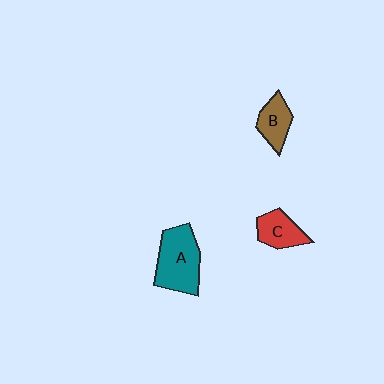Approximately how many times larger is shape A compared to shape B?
Approximately 1.8 times.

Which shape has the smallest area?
Shape B (brown).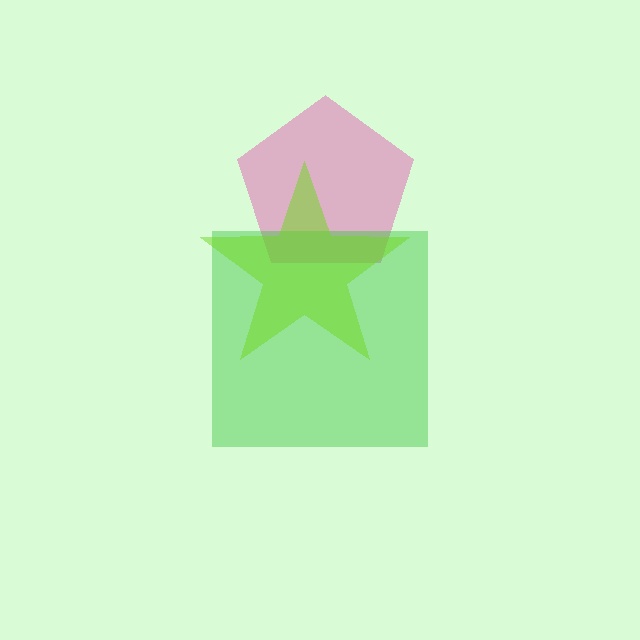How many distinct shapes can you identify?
There are 3 distinct shapes: a pink pentagon, a green square, a lime star.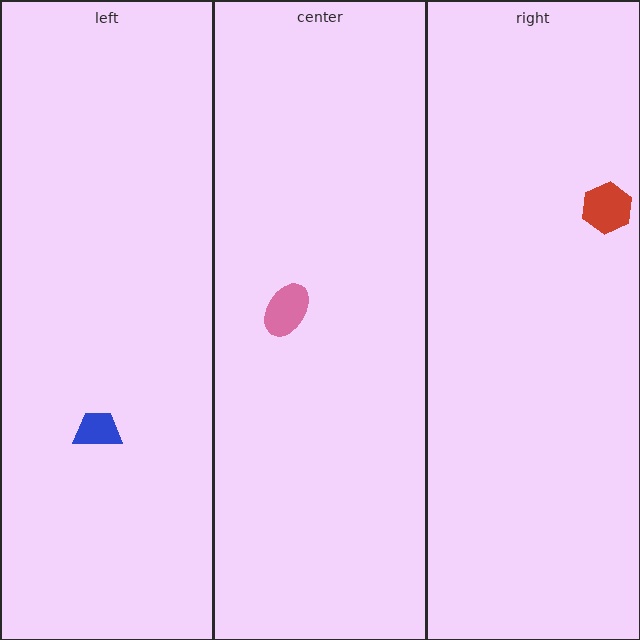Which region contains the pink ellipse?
The center region.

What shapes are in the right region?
The red hexagon.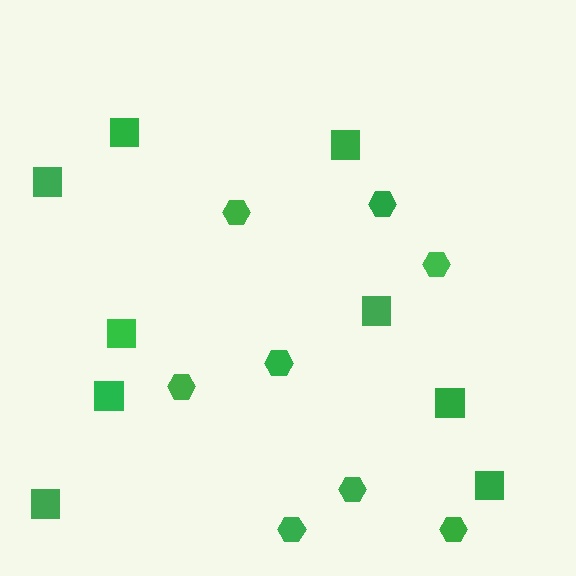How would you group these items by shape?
There are 2 groups: one group of squares (9) and one group of hexagons (8).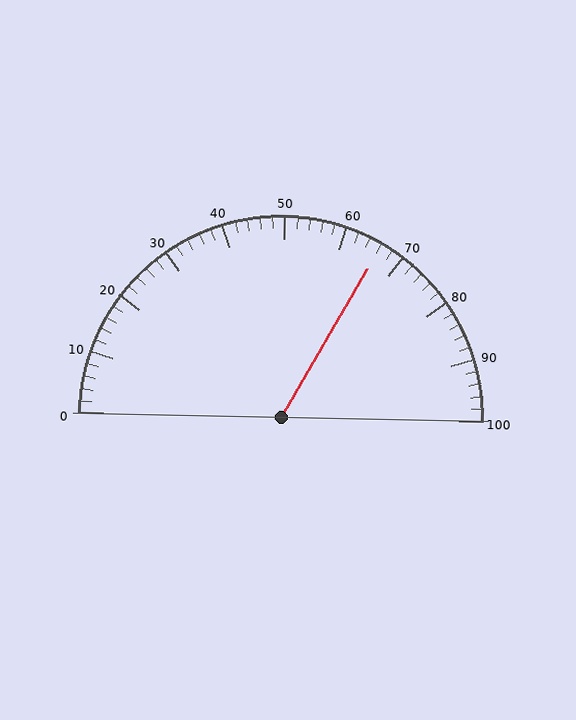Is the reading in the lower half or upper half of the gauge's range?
The reading is in the upper half of the range (0 to 100).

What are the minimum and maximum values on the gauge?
The gauge ranges from 0 to 100.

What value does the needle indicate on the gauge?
The needle indicates approximately 66.